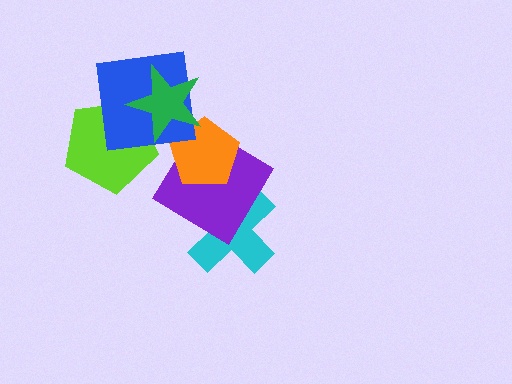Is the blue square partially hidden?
Yes, it is partially covered by another shape.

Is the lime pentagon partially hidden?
Yes, it is partially covered by another shape.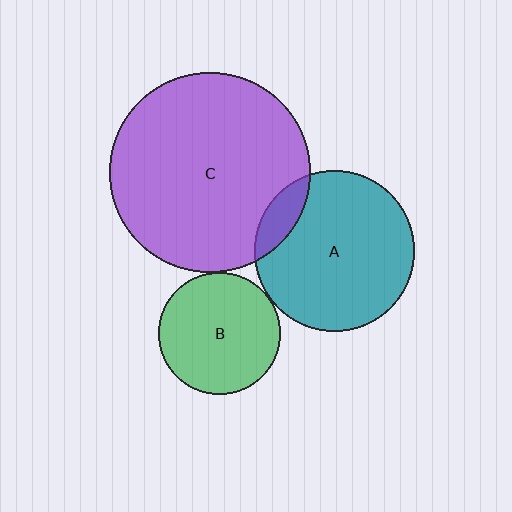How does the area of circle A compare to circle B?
Approximately 1.7 times.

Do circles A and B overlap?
Yes.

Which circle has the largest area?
Circle C (purple).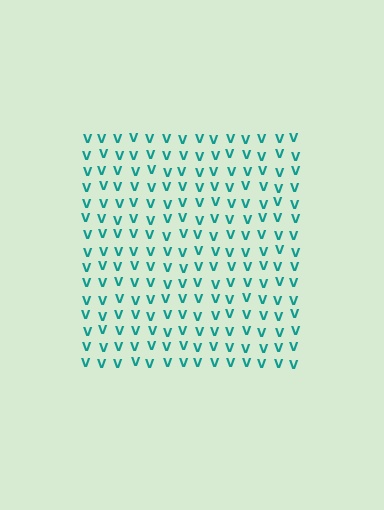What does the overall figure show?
The overall figure shows a square.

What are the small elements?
The small elements are letter V's.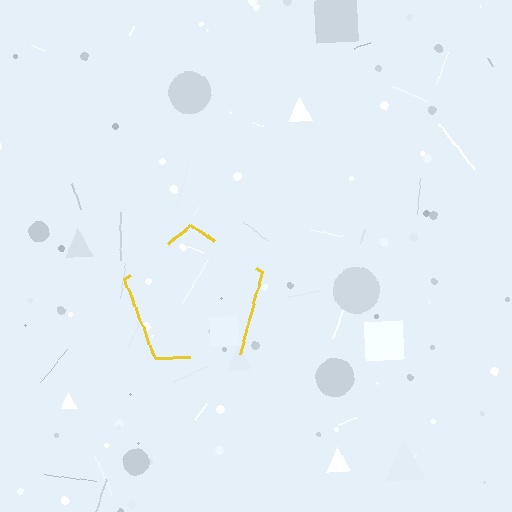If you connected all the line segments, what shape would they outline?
They would outline a pentagon.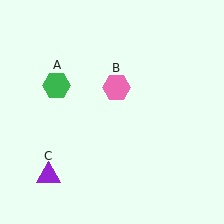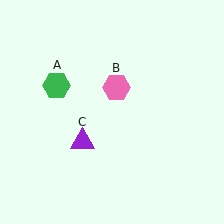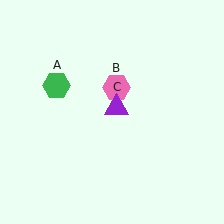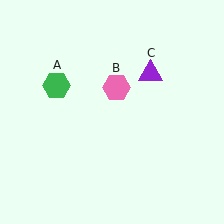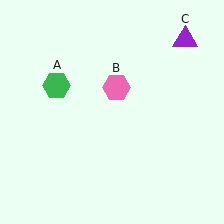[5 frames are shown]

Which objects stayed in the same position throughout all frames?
Green hexagon (object A) and pink hexagon (object B) remained stationary.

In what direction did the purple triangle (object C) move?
The purple triangle (object C) moved up and to the right.